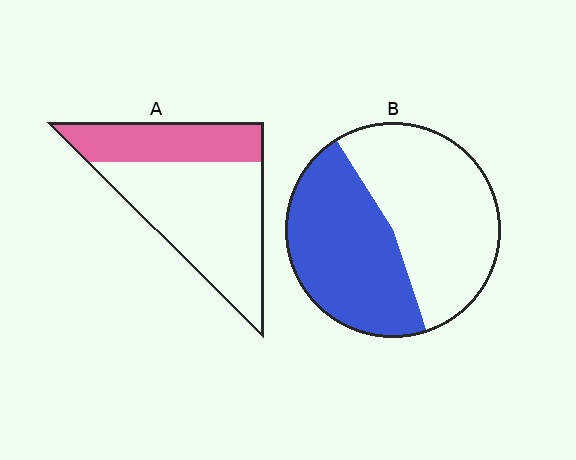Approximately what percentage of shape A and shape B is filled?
A is approximately 35% and B is approximately 45%.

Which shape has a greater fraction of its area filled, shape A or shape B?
Shape B.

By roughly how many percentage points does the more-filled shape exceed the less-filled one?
By roughly 15 percentage points (B over A).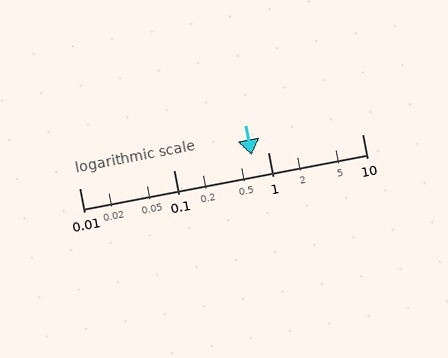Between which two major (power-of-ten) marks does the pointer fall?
The pointer is between 0.1 and 1.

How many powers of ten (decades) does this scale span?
The scale spans 3 decades, from 0.01 to 10.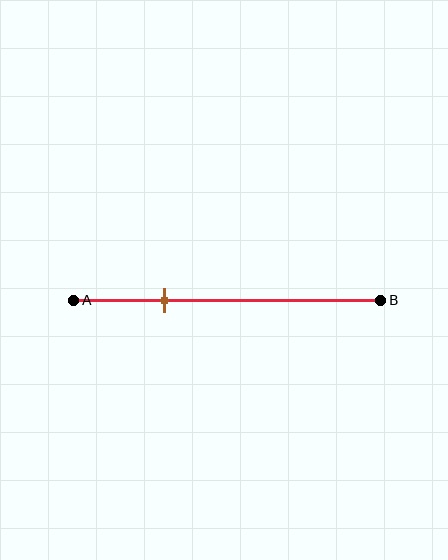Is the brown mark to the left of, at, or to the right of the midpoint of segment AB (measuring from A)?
The brown mark is to the left of the midpoint of segment AB.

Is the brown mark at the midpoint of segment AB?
No, the mark is at about 30% from A, not at the 50% midpoint.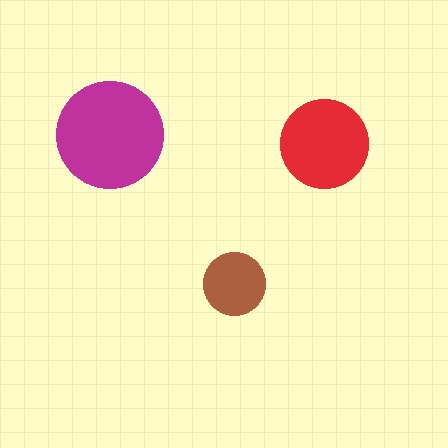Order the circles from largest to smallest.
the magenta one, the red one, the brown one.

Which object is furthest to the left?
The magenta circle is leftmost.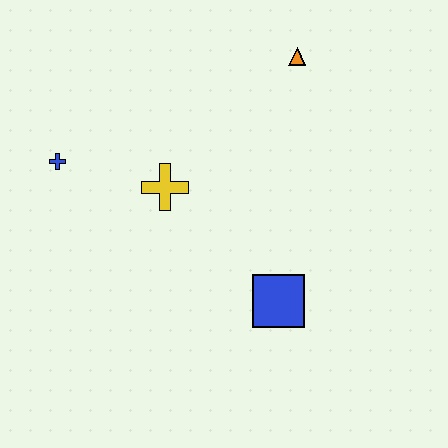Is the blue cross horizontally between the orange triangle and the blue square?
No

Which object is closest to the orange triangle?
The yellow cross is closest to the orange triangle.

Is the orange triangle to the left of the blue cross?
No